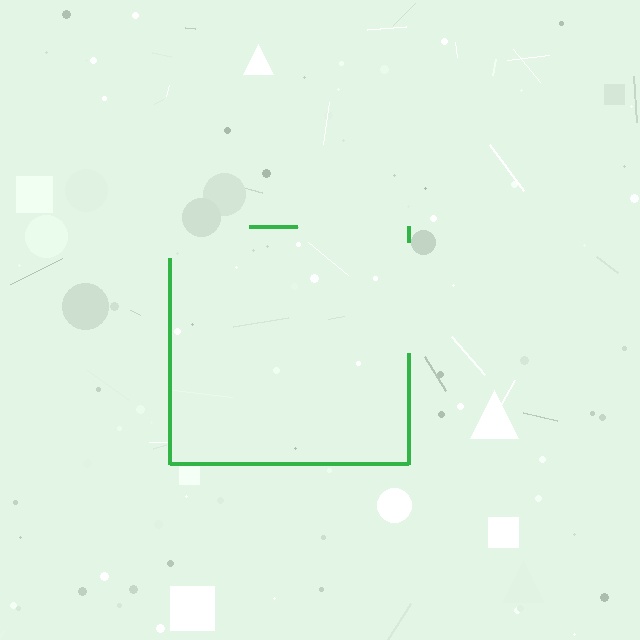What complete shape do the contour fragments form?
The contour fragments form a square.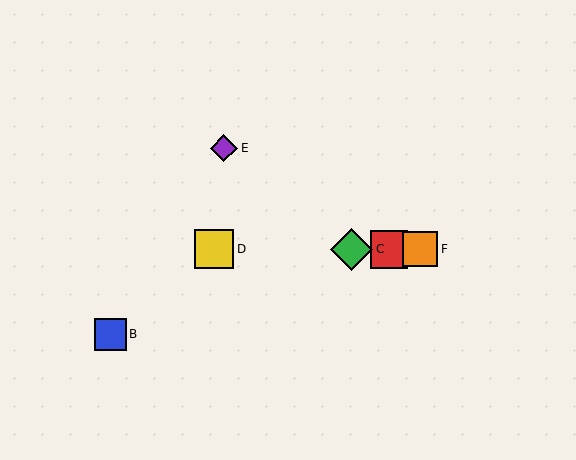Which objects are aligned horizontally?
Objects A, C, D, F are aligned horizontally.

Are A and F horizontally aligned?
Yes, both are at y≈249.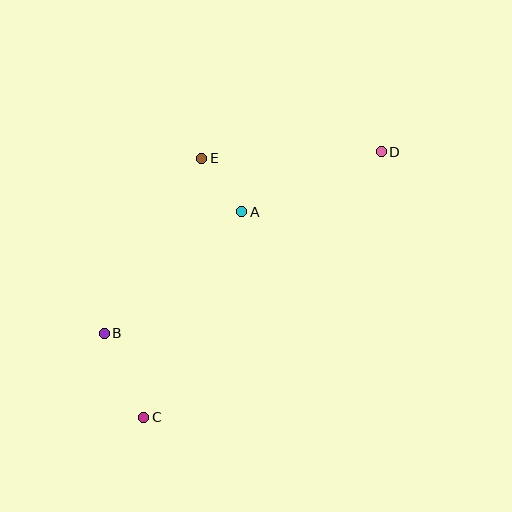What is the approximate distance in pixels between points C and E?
The distance between C and E is approximately 265 pixels.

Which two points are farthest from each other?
Points C and D are farthest from each other.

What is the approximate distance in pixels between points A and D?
The distance between A and D is approximately 152 pixels.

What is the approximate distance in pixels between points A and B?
The distance between A and B is approximately 183 pixels.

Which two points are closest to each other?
Points A and E are closest to each other.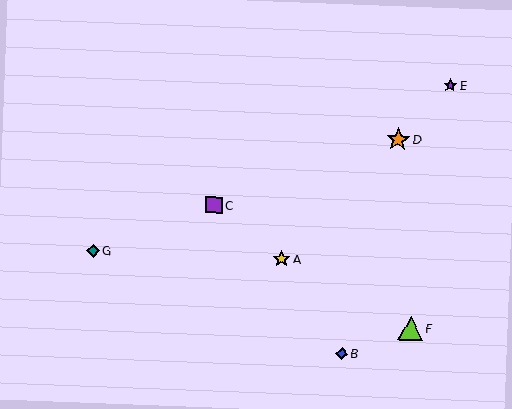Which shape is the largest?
The lime triangle (labeled F) is the largest.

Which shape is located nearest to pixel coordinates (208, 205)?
The purple square (labeled C) at (214, 205) is nearest to that location.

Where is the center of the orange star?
The center of the orange star is at (398, 140).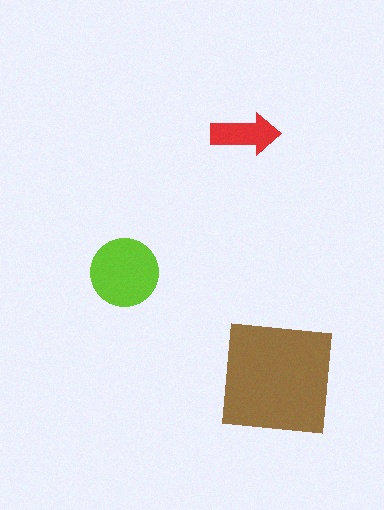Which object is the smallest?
The red arrow.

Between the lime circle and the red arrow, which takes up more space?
The lime circle.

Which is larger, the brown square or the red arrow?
The brown square.